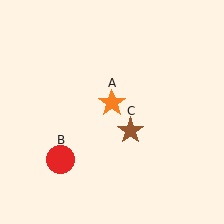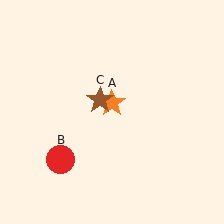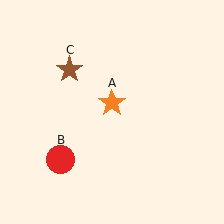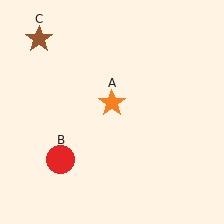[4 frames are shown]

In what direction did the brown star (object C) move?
The brown star (object C) moved up and to the left.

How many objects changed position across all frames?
1 object changed position: brown star (object C).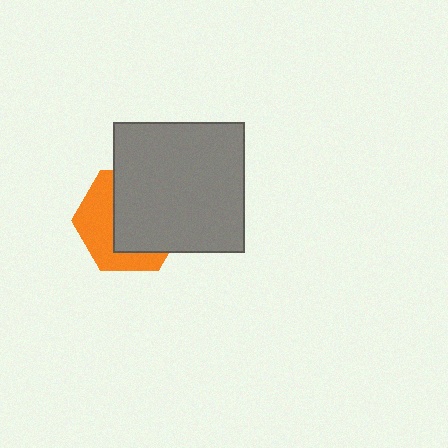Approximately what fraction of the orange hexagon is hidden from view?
Roughly 58% of the orange hexagon is hidden behind the gray square.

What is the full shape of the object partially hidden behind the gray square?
The partially hidden object is an orange hexagon.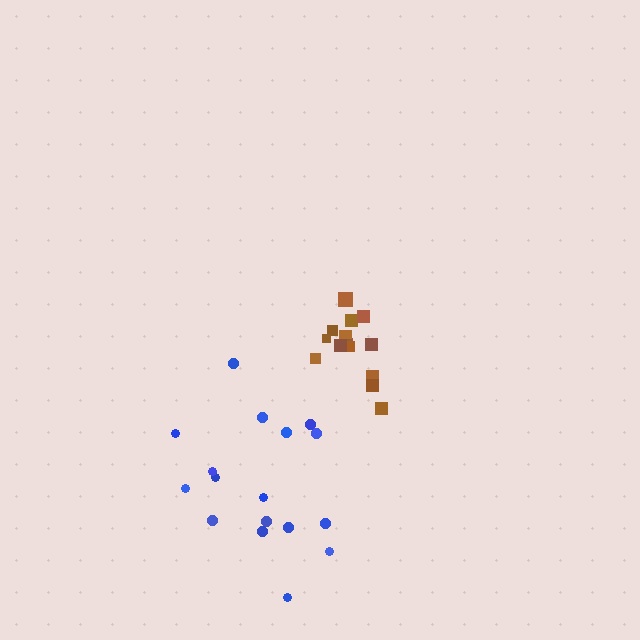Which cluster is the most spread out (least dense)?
Blue.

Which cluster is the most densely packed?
Brown.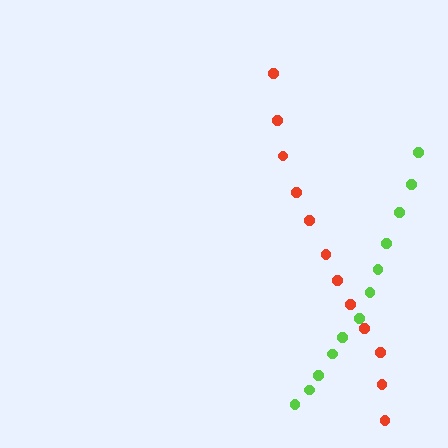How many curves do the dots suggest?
There are 2 distinct paths.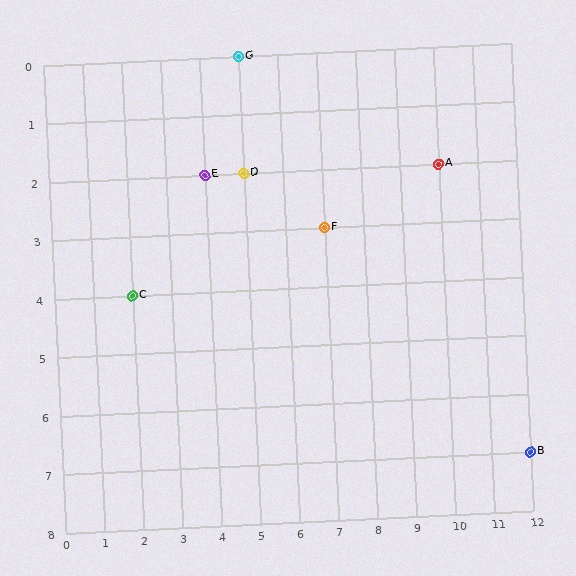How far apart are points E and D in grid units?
Points E and D are 1 column apart.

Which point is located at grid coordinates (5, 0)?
Point G is at (5, 0).